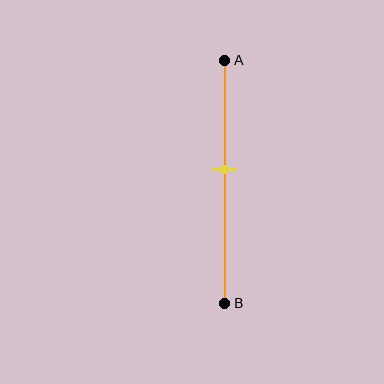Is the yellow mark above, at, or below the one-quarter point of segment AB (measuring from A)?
The yellow mark is below the one-quarter point of segment AB.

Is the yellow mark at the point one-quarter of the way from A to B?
No, the mark is at about 45% from A, not at the 25% one-quarter point.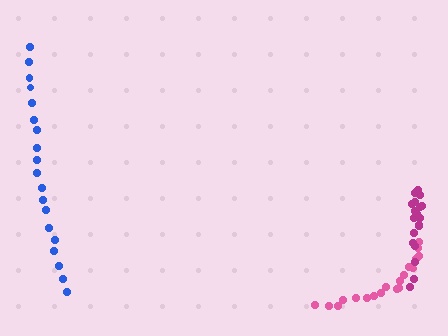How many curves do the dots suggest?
There are 3 distinct paths.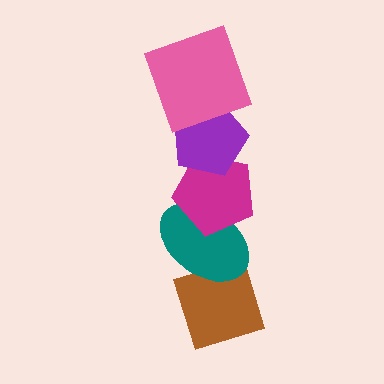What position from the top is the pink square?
The pink square is 1st from the top.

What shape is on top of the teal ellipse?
The magenta pentagon is on top of the teal ellipse.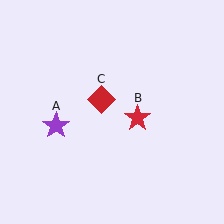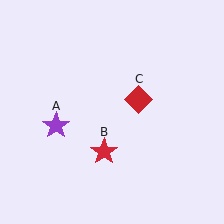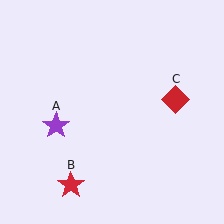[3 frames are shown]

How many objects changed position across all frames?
2 objects changed position: red star (object B), red diamond (object C).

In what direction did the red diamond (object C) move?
The red diamond (object C) moved right.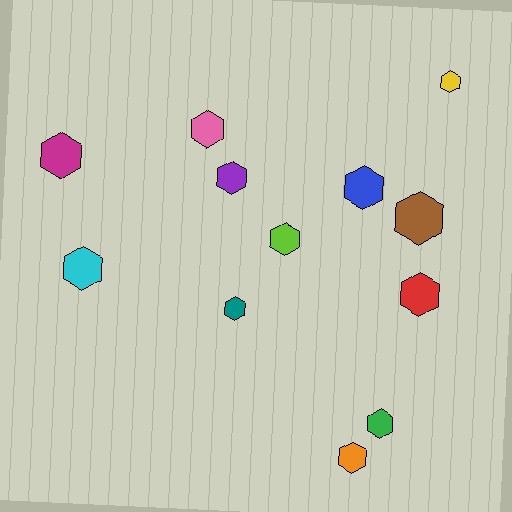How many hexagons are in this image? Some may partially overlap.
There are 12 hexagons.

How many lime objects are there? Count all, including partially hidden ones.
There is 1 lime object.